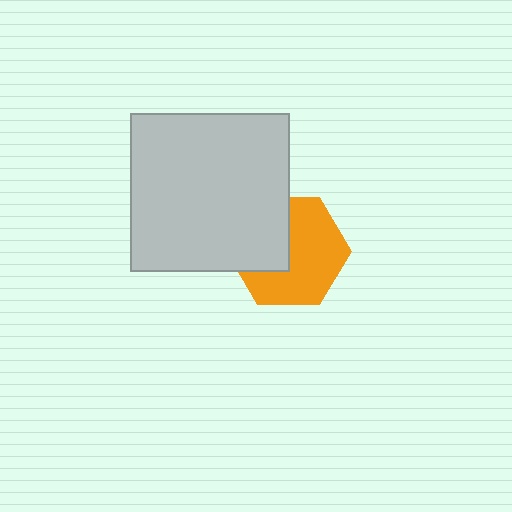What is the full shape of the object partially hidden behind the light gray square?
The partially hidden object is an orange hexagon.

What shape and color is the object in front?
The object in front is a light gray square.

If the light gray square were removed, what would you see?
You would see the complete orange hexagon.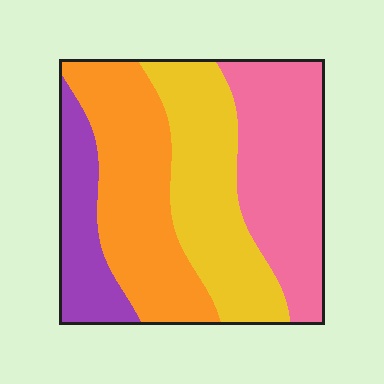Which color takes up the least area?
Purple, at roughly 15%.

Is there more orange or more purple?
Orange.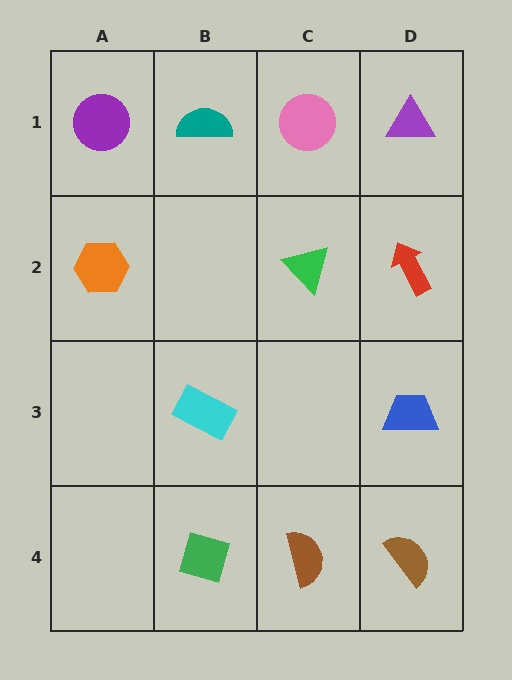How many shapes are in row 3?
2 shapes.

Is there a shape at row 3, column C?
No, that cell is empty.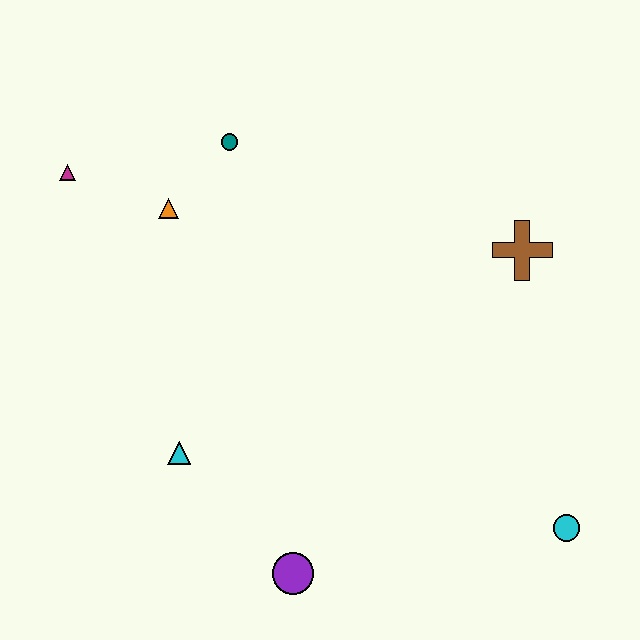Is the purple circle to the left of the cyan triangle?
No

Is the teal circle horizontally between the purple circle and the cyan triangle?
Yes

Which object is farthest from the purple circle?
The magenta triangle is farthest from the purple circle.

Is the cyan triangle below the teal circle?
Yes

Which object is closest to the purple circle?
The cyan triangle is closest to the purple circle.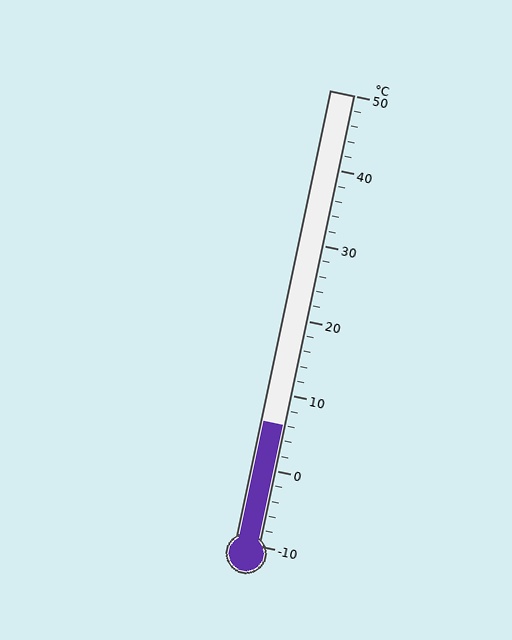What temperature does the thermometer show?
The thermometer shows approximately 6°C.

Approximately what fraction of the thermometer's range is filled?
The thermometer is filled to approximately 25% of its range.